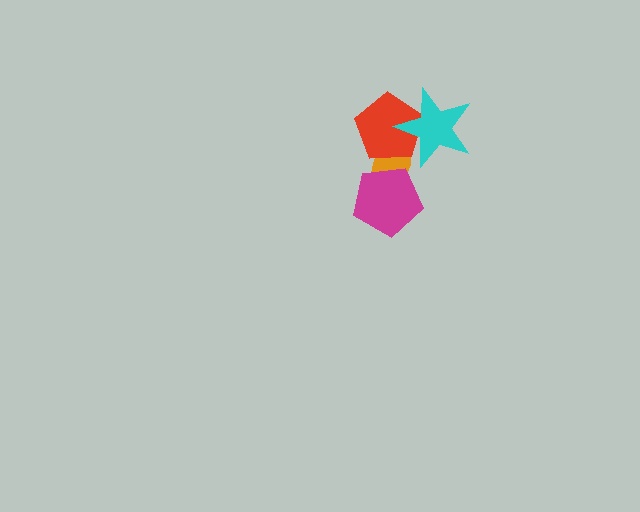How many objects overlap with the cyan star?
2 objects overlap with the cyan star.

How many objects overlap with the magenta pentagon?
1 object overlaps with the magenta pentagon.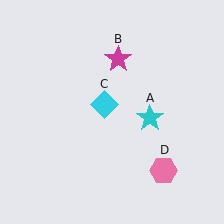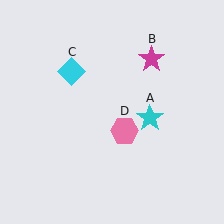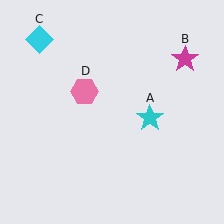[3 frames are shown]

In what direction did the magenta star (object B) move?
The magenta star (object B) moved right.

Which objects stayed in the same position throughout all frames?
Cyan star (object A) remained stationary.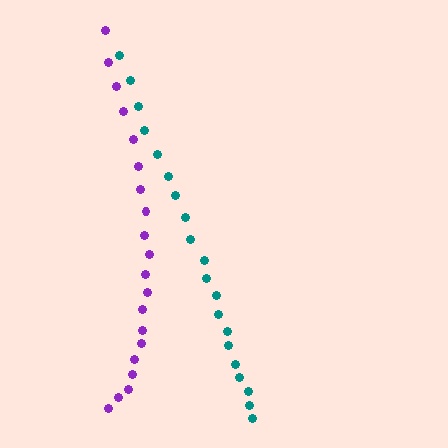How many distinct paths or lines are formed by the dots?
There are 2 distinct paths.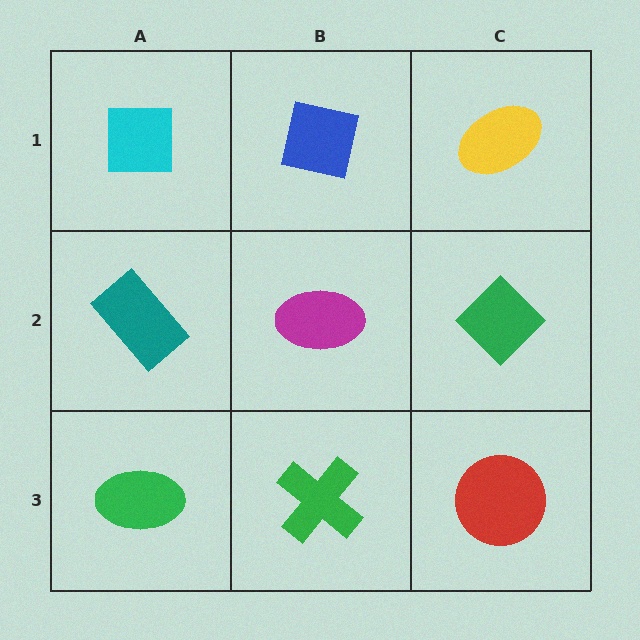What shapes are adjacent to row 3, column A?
A teal rectangle (row 2, column A), a green cross (row 3, column B).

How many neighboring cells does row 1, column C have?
2.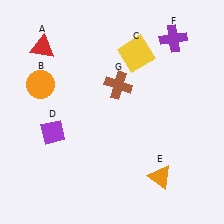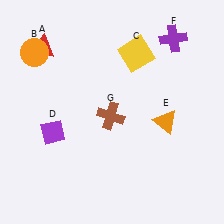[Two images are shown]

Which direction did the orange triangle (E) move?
The orange triangle (E) moved up.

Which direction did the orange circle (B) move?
The orange circle (B) moved up.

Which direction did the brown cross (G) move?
The brown cross (G) moved down.